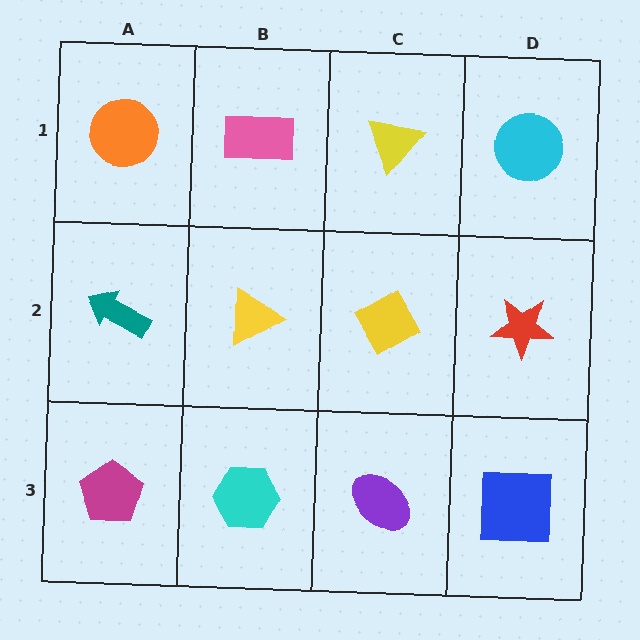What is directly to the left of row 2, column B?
A teal arrow.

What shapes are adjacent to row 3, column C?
A yellow diamond (row 2, column C), a cyan hexagon (row 3, column B), a blue square (row 3, column D).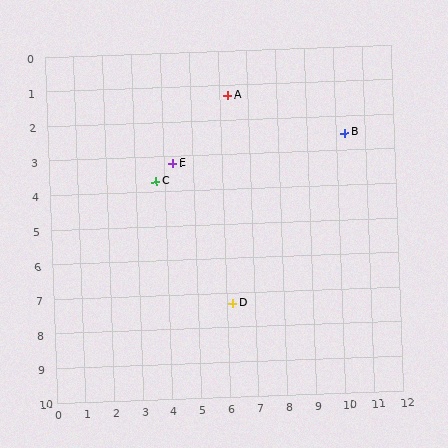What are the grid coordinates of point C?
Point C is at approximately (3.7, 3.7).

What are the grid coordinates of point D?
Point D is at approximately (6.2, 7.3).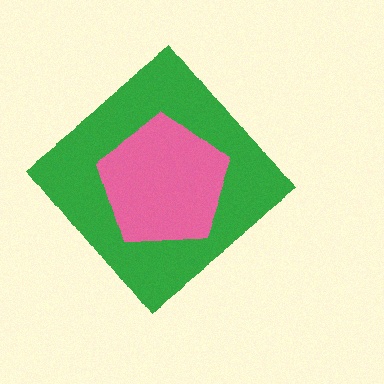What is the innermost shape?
The pink pentagon.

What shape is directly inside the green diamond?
The pink pentagon.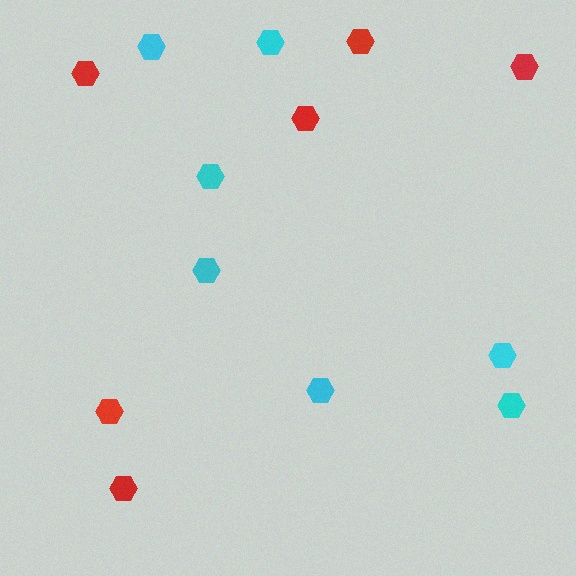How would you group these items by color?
There are 2 groups: one group of red hexagons (6) and one group of cyan hexagons (7).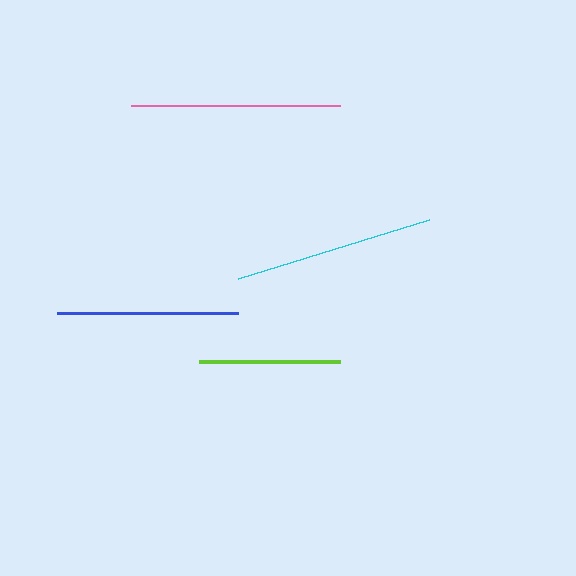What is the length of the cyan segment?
The cyan segment is approximately 200 pixels long.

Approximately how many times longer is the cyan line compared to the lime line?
The cyan line is approximately 1.4 times the length of the lime line.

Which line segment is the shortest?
The lime line is the shortest at approximately 141 pixels.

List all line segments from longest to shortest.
From longest to shortest: pink, cyan, blue, lime.